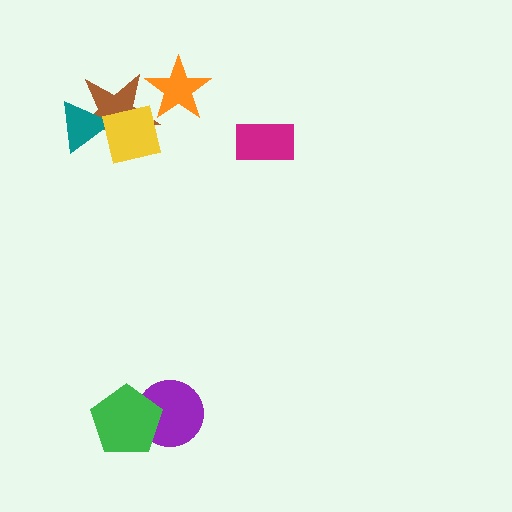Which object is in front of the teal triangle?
The yellow square is in front of the teal triangle.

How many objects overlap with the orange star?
1 object overlaps with the orange star.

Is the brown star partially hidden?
Yes, it is partially covered by another shape.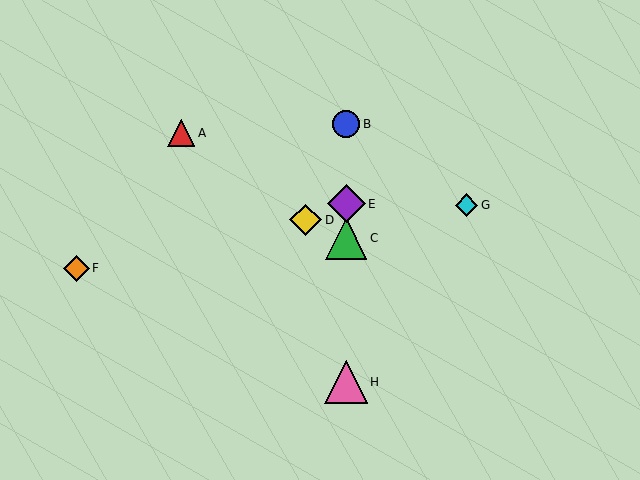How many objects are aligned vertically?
4 objects (B, C, E, H) are aligned vertically.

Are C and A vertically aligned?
No, C is at x≈346 and A is at x≈181.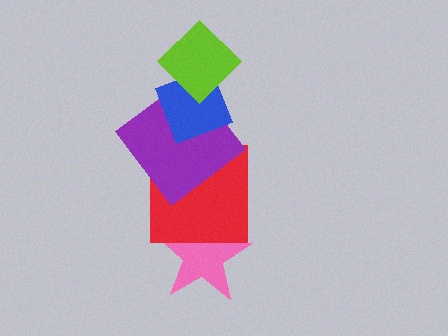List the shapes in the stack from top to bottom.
From top to bottom: the lime diamond, the blue diamond, the purple diamond, the red square, the pink star.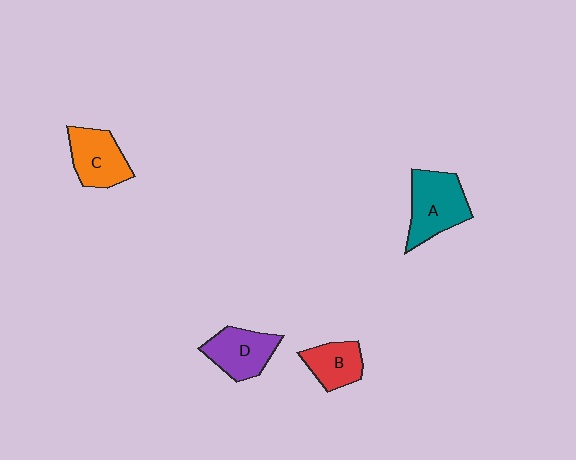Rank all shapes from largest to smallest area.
From largest to smallest: A (teal), C (orange), D (purple), B (red).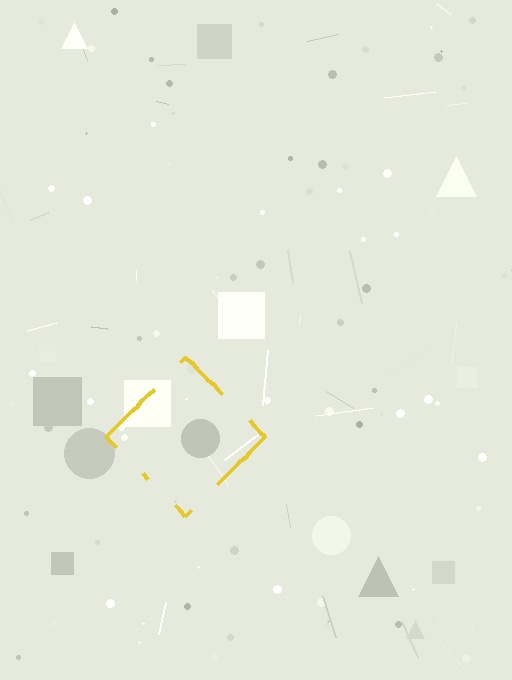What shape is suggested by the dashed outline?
The dashed outline suggests a diamond.